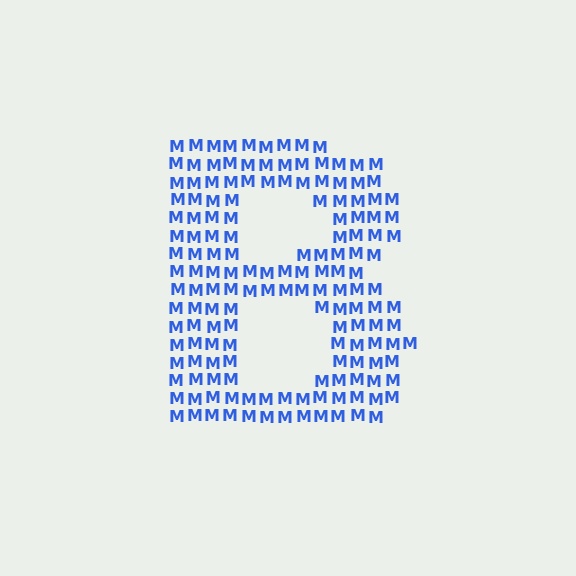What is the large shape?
The large shape is the letter B.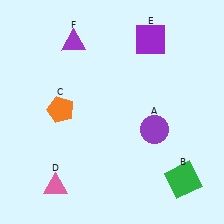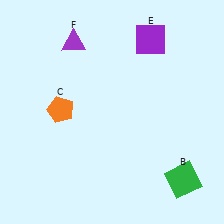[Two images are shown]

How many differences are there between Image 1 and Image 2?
There are 2 differences between the two images.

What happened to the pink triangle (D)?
The pink triangle (D) was removed in Image 2. It was in the bottom-left area of Image 1.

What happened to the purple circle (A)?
The purple circle (A) was removed in Image 2. It was in the bottom-right area of Image 1.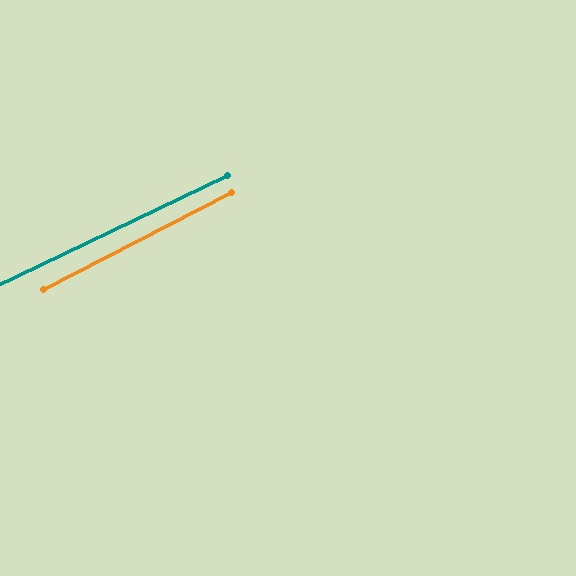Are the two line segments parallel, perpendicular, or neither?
Parallel — their directions differ by only 1.8°.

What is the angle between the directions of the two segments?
Approximately 2 degrees.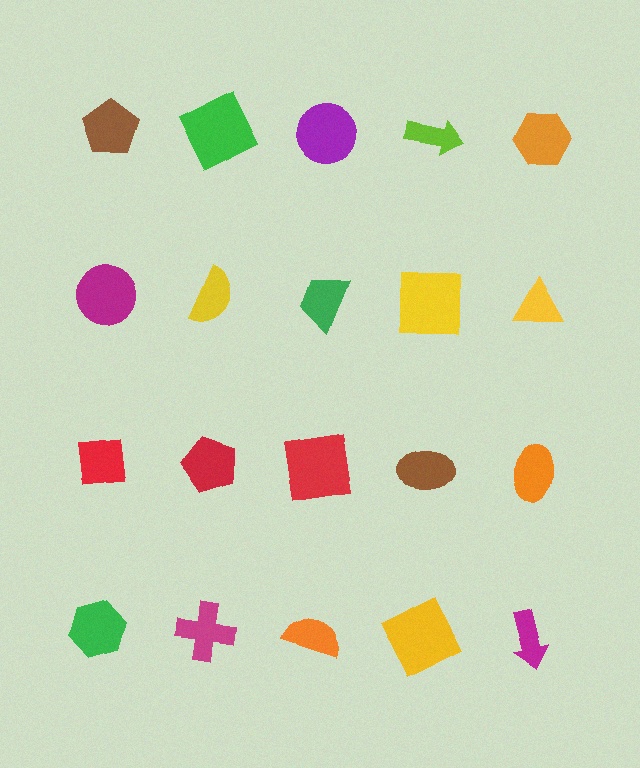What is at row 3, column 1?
A red square.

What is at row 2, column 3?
A green trapezoid.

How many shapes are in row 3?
5 shapes.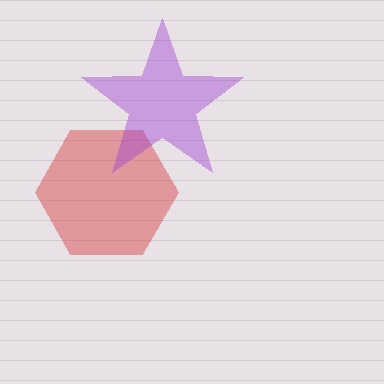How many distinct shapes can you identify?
There are 2 distinct shapes: a red hexagon, a purple star.